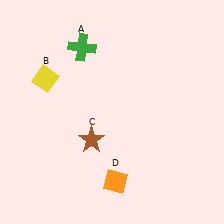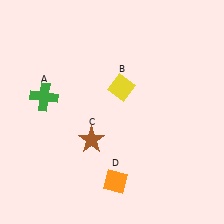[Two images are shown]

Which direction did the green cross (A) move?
The green cross (A) moved down.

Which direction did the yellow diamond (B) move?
The yellow diamond (B) moved right.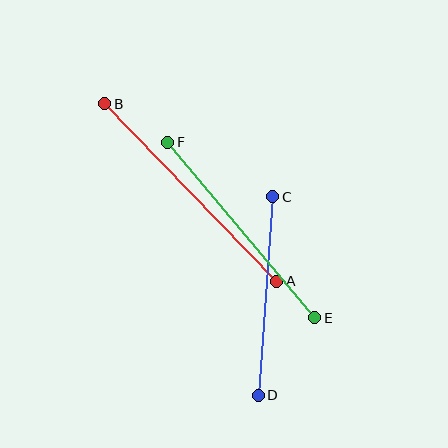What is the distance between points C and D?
The distance is approximately 199 pixels.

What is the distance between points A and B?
The distance is approximately 247 pixels.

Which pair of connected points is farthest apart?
Points A and B are farthest apart.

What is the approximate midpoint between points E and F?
The midpoint is at approximately (241, 230) pixels.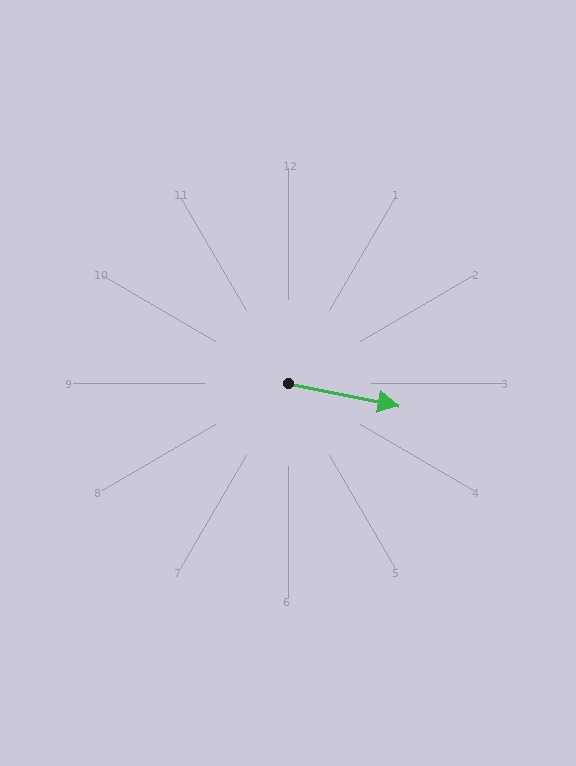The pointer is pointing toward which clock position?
Roughly 3 o'clock.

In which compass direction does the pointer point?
East.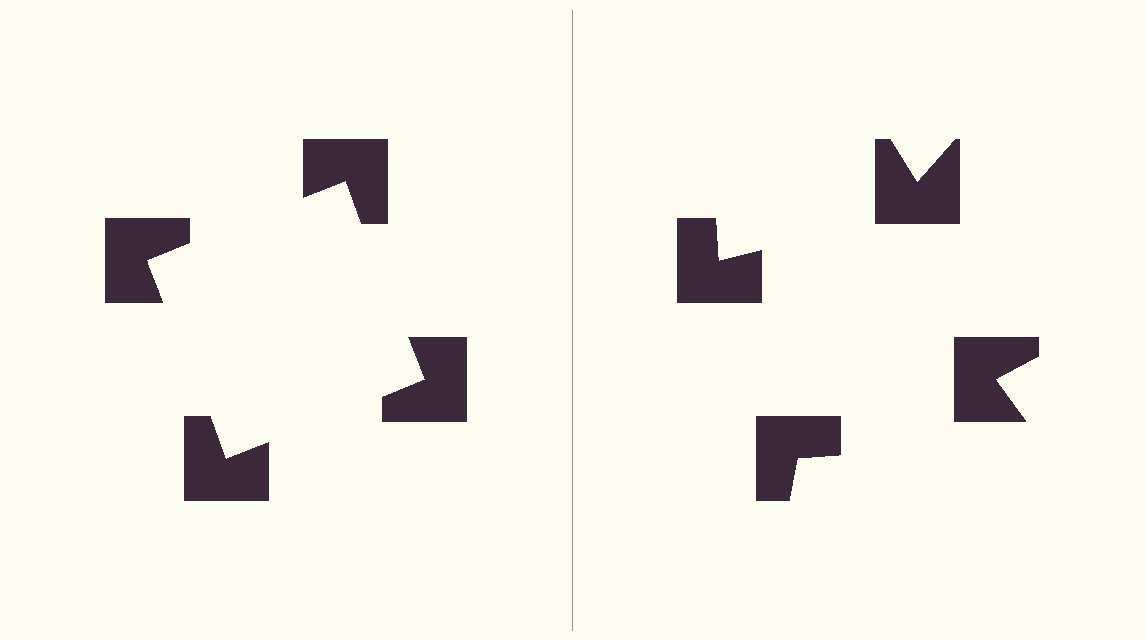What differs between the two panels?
The notched squares are positioned identically on both sides; only the wedge orientations differ. On the left they align to a square; on the right they are misaligned.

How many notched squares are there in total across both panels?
8 — 4 on each side.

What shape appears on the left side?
An illusory square.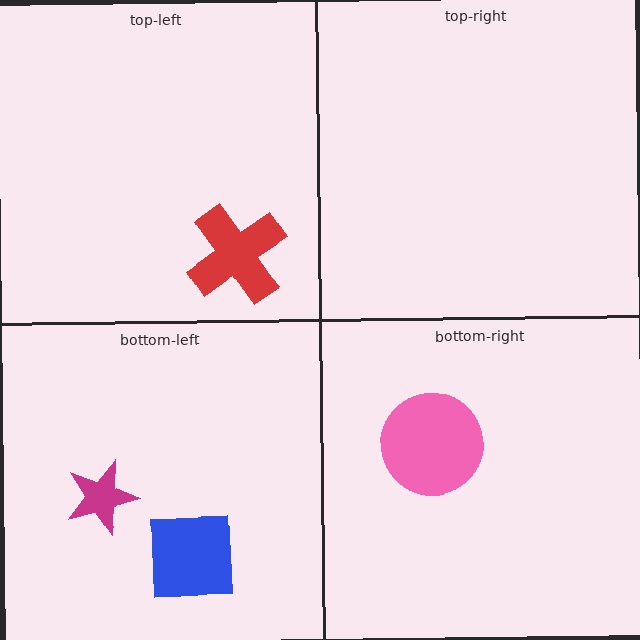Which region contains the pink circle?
The bottom-right region.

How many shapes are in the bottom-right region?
1.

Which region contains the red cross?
The top-left region.